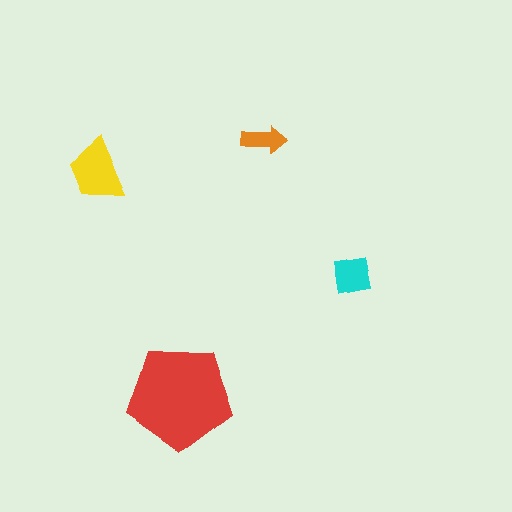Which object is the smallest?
The orange arrow.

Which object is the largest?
The red pentagon.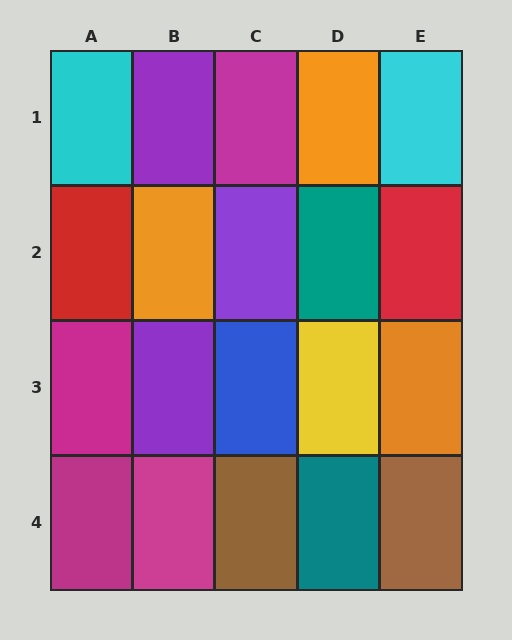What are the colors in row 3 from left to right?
Magenta, purple, blue, yellow, orange.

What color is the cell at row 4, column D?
Teal.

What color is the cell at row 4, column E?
Brown.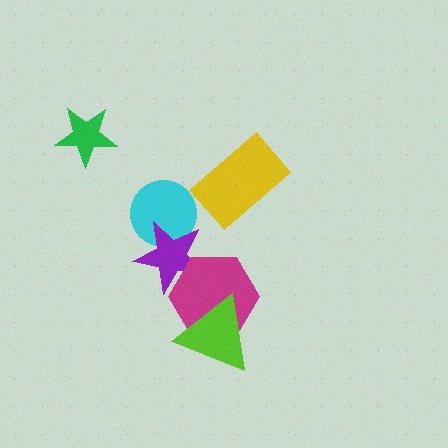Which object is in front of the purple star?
The magenta hexagon is in front of the purple star.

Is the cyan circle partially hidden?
Yes, it is partially covered by another shape.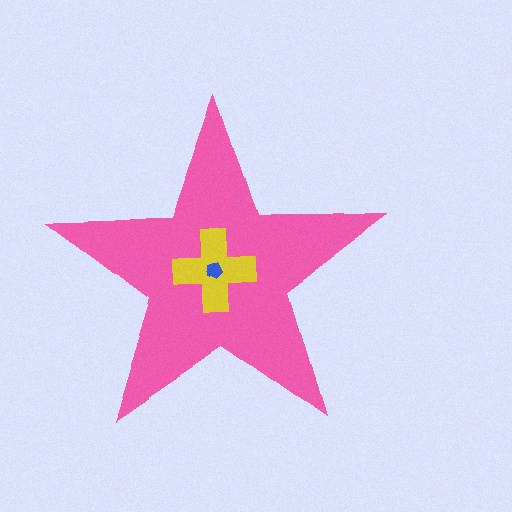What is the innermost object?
The blue pentagon.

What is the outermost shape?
The pink star.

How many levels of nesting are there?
3.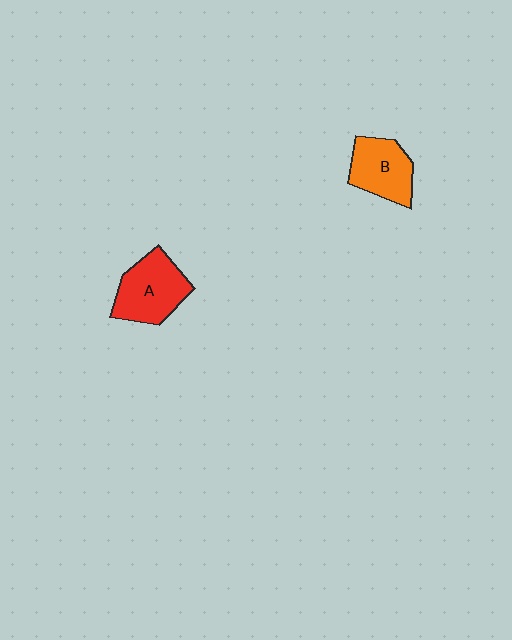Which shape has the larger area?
Shape A (red).